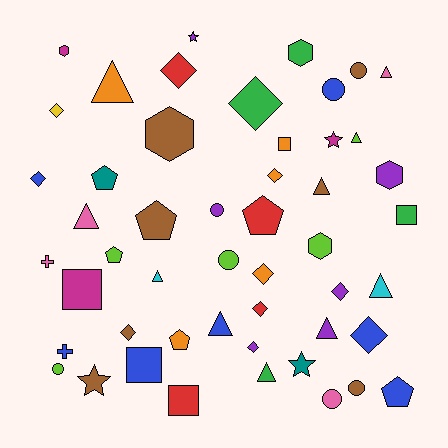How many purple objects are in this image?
There are 6 purple objects.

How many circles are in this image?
There are 7 circles.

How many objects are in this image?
There are 50 objects.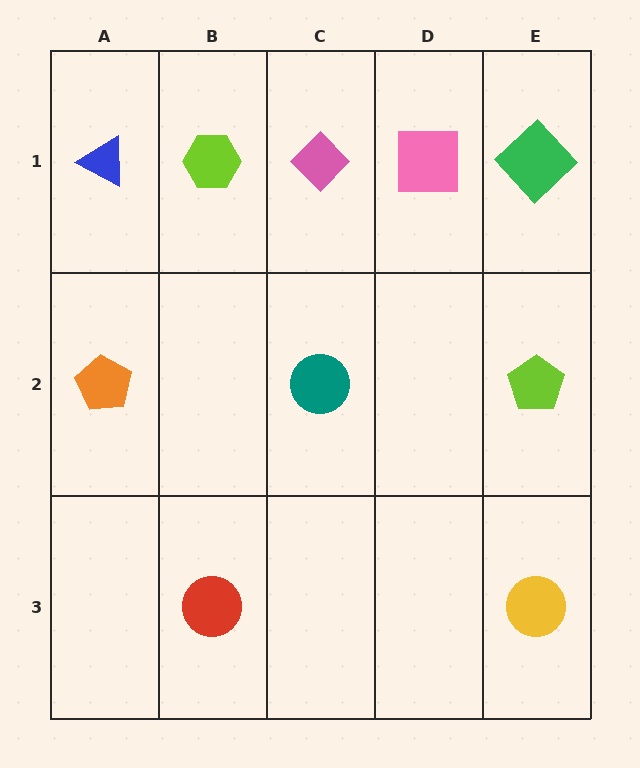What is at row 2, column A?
An orange pentagon.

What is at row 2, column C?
A teal circle.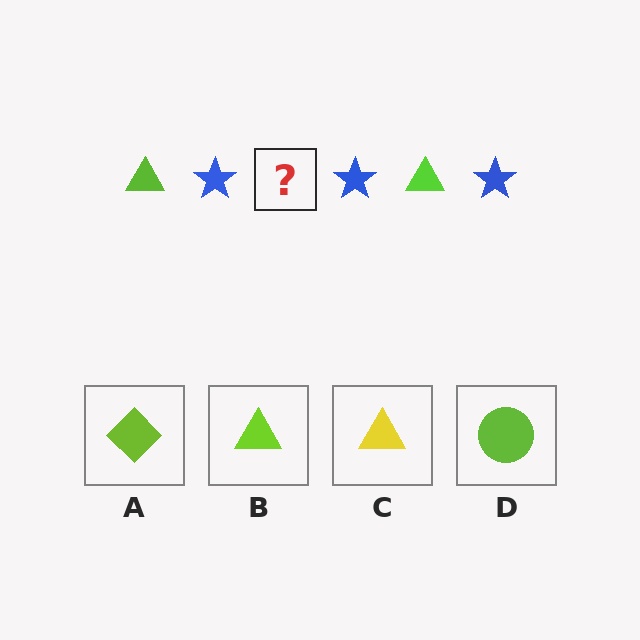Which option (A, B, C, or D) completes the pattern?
B.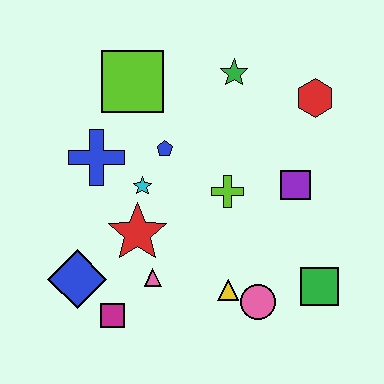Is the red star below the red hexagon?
Yes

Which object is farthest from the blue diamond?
The red hexagon is farthest from the blue diamond.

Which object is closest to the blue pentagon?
The cyan star is closest to the blue pentagon.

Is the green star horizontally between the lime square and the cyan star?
No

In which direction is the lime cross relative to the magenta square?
The lime cross is above the magenta square.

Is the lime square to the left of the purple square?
Yes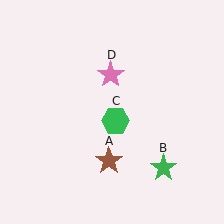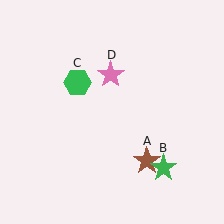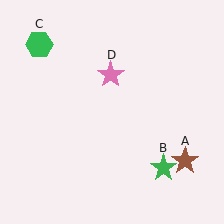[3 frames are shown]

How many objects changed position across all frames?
2 objects changed position: brown star (object A), green hexagon (object C).